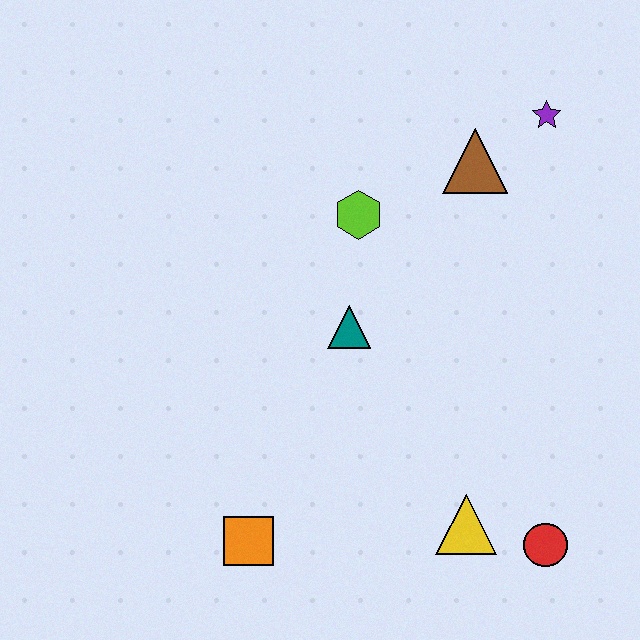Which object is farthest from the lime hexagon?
The red circle is farthest from the lime hexagon.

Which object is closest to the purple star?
The brown triangle is closest to the purple star.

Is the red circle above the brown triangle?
No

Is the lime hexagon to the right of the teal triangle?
Yes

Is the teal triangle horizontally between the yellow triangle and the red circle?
No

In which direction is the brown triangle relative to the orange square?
The brown triangle is above the orange square.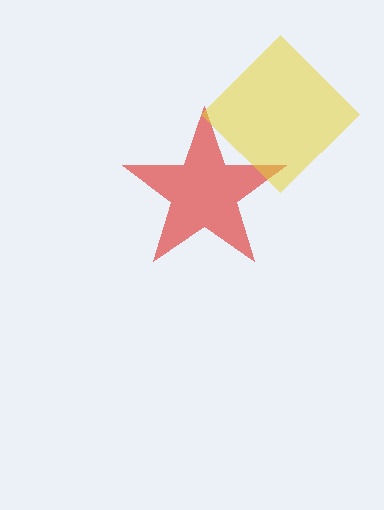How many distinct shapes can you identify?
There are 2 distinct shapes: a red star, a yellow diamond.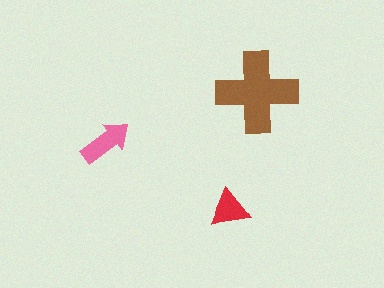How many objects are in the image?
There are 3 objects in the image.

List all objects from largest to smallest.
The brown cross, the pink arrow, the red triangle.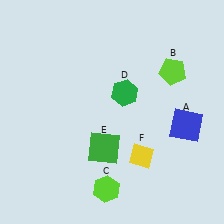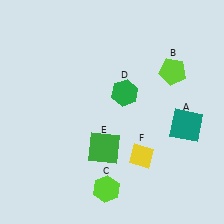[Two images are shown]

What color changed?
The square (A) changed from blue in Image 1 to teal in Image 2.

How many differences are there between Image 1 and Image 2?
There is 1 difference between the two images.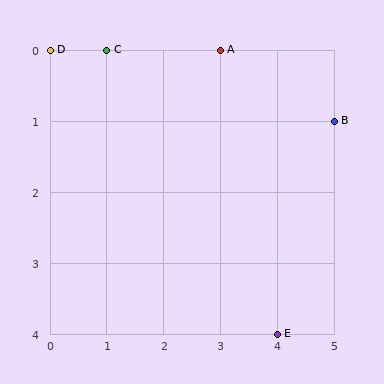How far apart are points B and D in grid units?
Points B and D are 5 columns and 1 row apart (about 5.1 grid units diagonally).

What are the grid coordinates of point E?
Point E is at grid coordinates (4, 4).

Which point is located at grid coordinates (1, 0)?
Point C is at (1, 0).